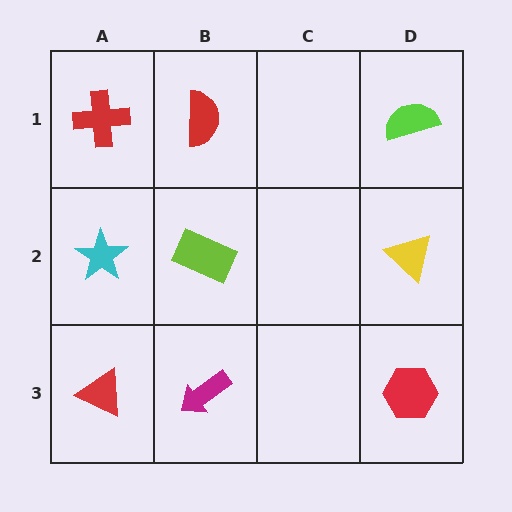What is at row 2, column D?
A yellow triangle.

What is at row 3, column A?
A red triangle.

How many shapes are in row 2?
3 shapes.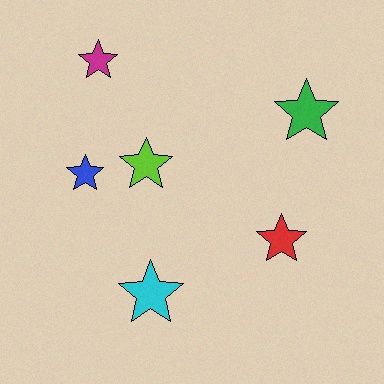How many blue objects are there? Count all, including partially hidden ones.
There is 1 blue object.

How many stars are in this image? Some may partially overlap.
There are 6 stars.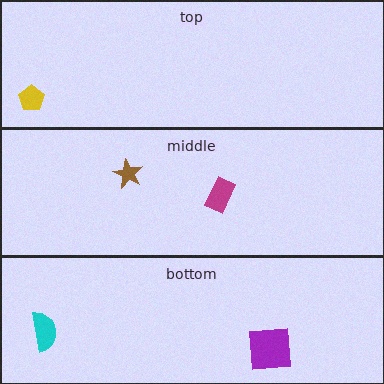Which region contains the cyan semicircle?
The bottom region.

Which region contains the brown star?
The middle region.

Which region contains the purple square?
The bottom region.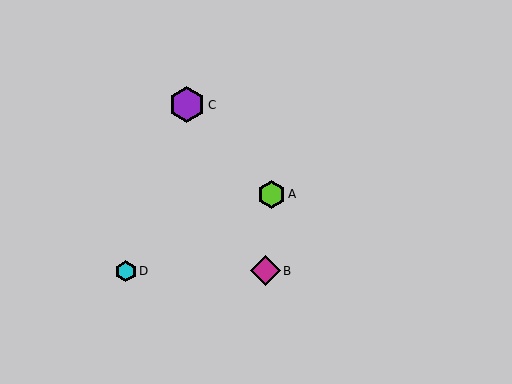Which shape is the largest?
The purple hexagon (labeled C) is the largest.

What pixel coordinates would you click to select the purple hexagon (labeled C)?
Click at (187, 105) to select the purple hexagon C.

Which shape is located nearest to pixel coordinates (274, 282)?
The magenta diamond (labeled B) at (265, 271) is nearest to that location.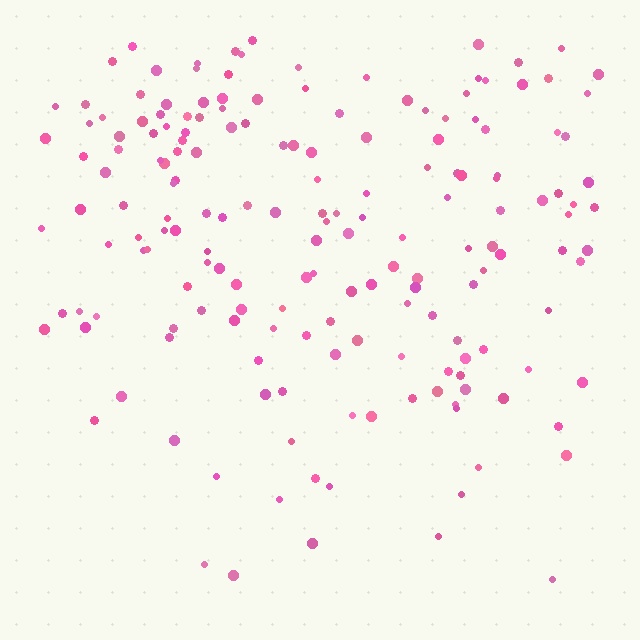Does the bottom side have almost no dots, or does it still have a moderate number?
Still a moderate number, just noticeably fewer than the top.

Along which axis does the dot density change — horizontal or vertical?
Vertical.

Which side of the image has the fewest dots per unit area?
The bottom.